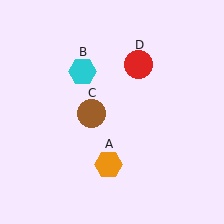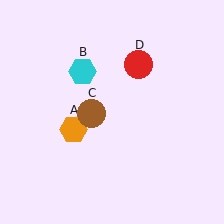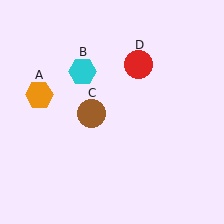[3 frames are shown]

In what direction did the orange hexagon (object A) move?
The orange hexagon (object A) moved up and to the left.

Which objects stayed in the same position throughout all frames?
Cyan hexagon (object B) and brown circle (object C) and red circle (object D) remained stationary.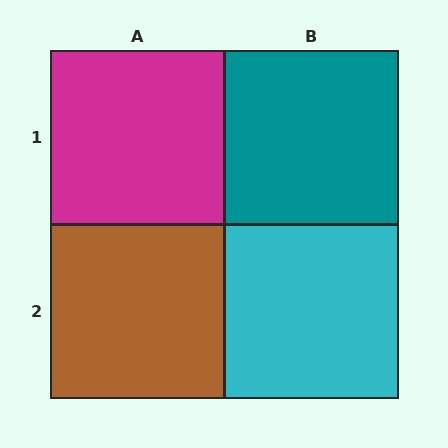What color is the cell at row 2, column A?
Brown.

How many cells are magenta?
1 cell is magenta.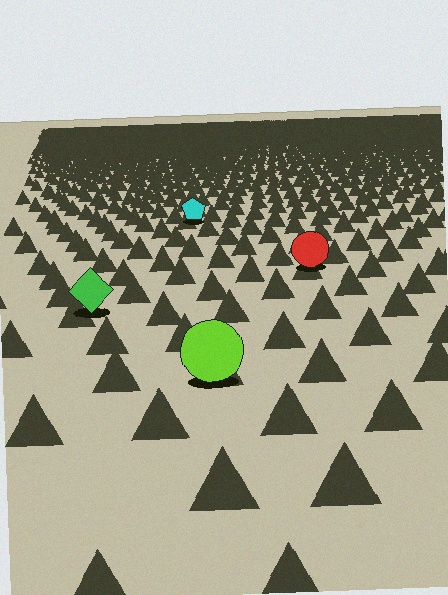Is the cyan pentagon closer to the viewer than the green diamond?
No. The green diamond is closer — you can tell from the texture gradient: the ground texture is coarser near it.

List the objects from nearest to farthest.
From nearest to farthest: the lime circle, the green diamond, the red circle, the cyan pentagon.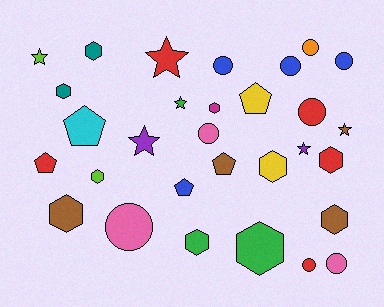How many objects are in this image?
There are 30 objects.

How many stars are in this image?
There are 6 stars.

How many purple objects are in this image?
There are 2 purple objects.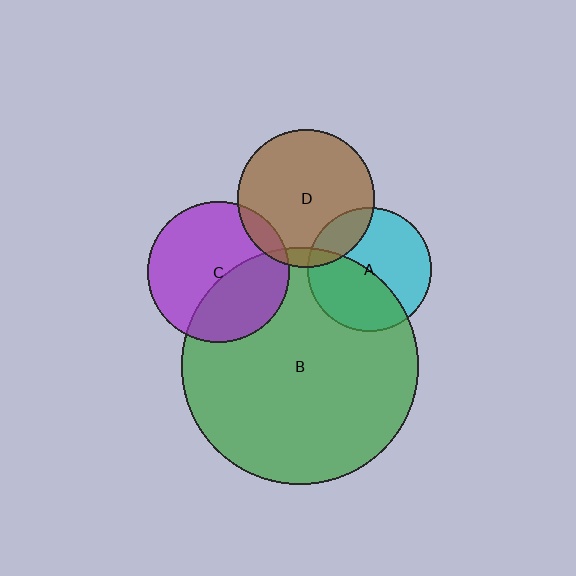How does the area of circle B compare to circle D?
Approximately 3.0 times.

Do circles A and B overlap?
Yes.